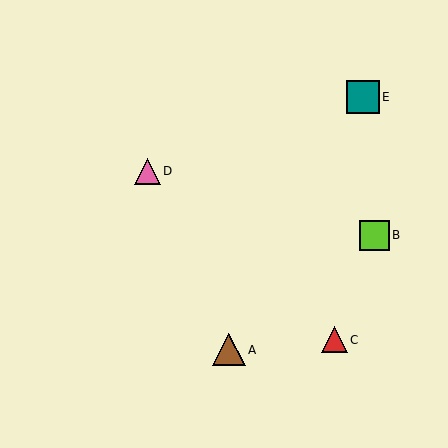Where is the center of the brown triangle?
The center of the brown triangle is at (229, 350).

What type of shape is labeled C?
Shape C is a red triangle.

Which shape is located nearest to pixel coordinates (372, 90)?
The teal square (labeled E) at (363, 97) is nearest to that location.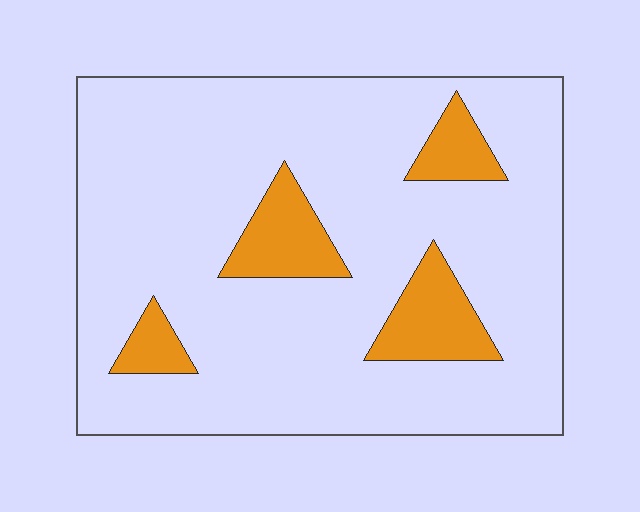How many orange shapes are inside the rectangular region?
4.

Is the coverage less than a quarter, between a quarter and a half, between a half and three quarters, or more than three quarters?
Less than a quarter.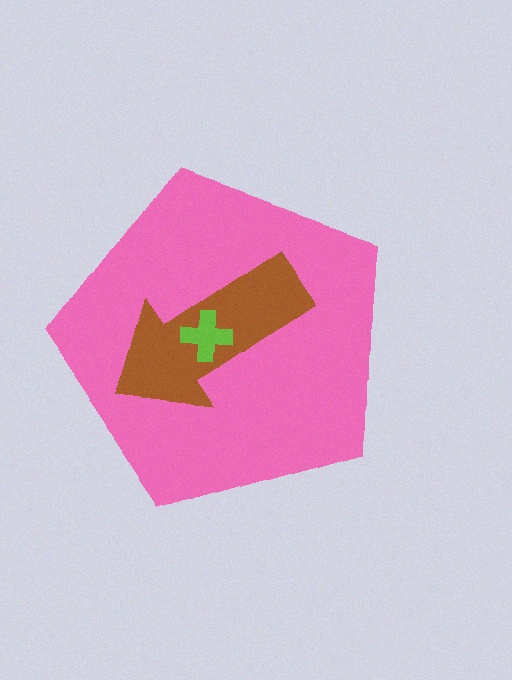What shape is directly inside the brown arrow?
The lime cross.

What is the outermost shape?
The pink pentagon.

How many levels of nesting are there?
3.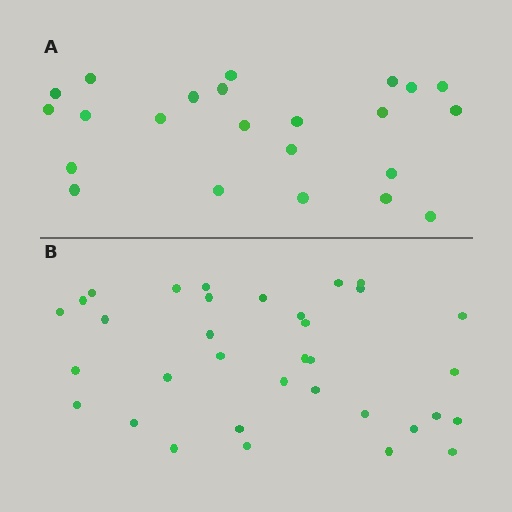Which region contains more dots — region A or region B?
Region B (the bottom region) has more dots.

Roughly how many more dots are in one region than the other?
Region B has roughly 12 or so more dots than region A.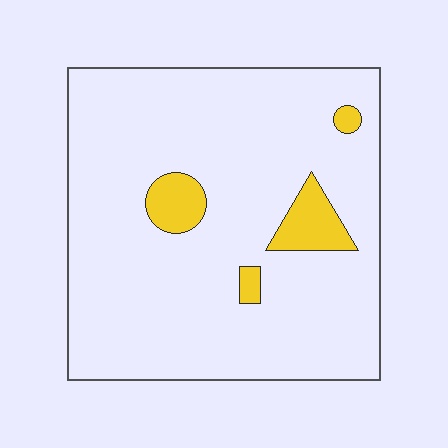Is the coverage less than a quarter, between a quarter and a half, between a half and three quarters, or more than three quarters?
Less than a quarter.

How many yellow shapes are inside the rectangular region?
4.